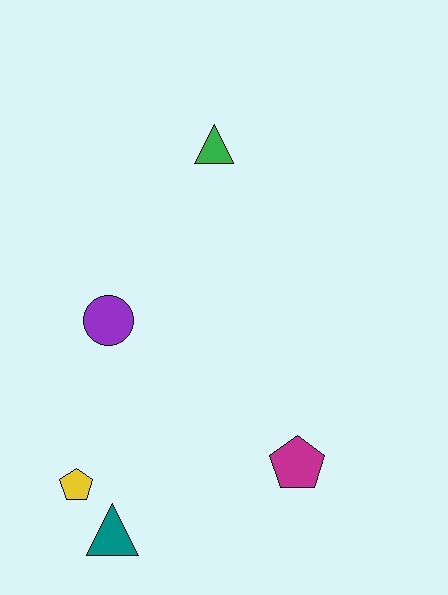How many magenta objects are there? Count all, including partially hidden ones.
There is 1 magenta object.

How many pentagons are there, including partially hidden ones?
There are 2 pentagons.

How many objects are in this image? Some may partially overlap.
There are 5 objects.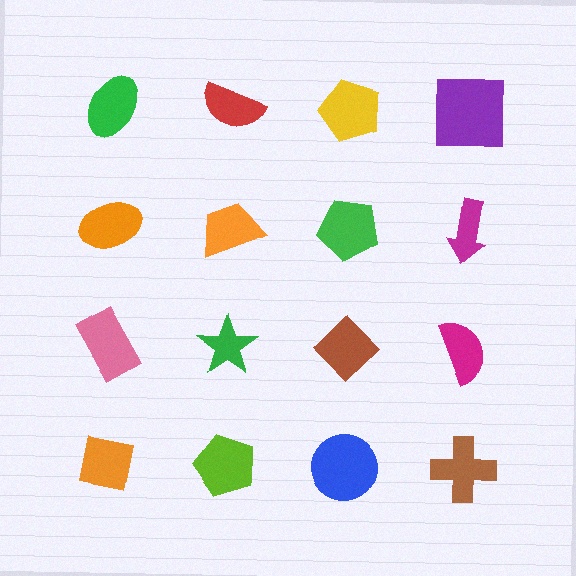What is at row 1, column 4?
A purple square.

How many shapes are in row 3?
4 shapes.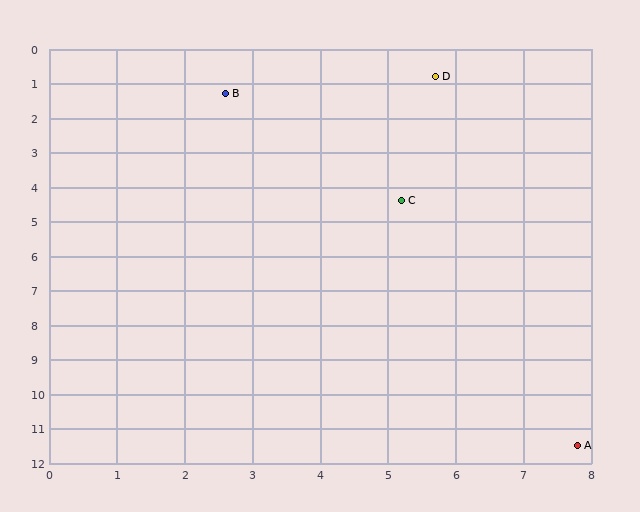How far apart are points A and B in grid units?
Points A and B are about 11.4 grid units apart.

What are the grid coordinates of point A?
Point A is at approximately (7.8, 11.5).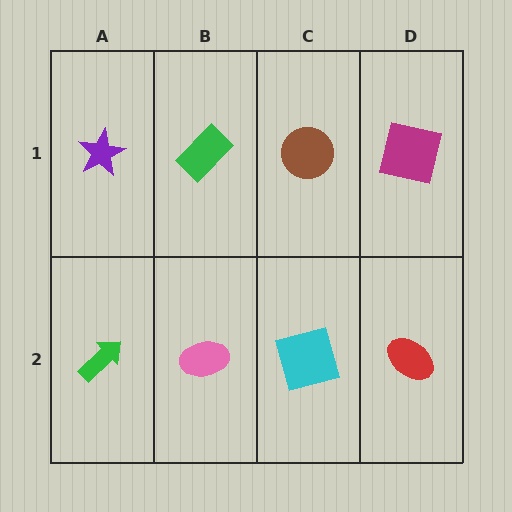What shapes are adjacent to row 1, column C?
A cyan square (row 2, column C), a green rectangle (row 1, column B), a magenta square (row 1, column D).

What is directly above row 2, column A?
A purple star.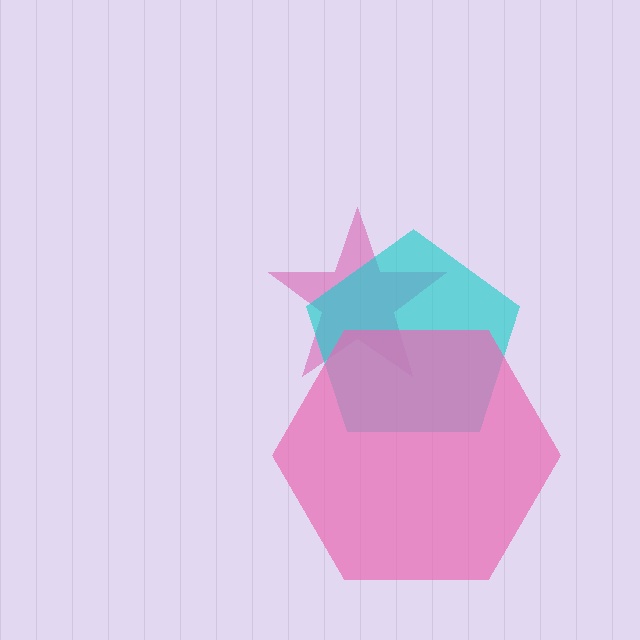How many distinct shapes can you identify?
There are 3 distinct shapes: a magenta star, a cyan pentagon, a pink hexagon.